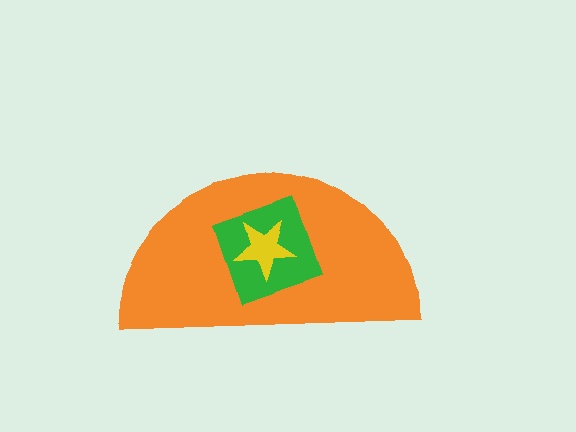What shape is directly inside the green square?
The yellow star.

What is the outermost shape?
The orange semicircle.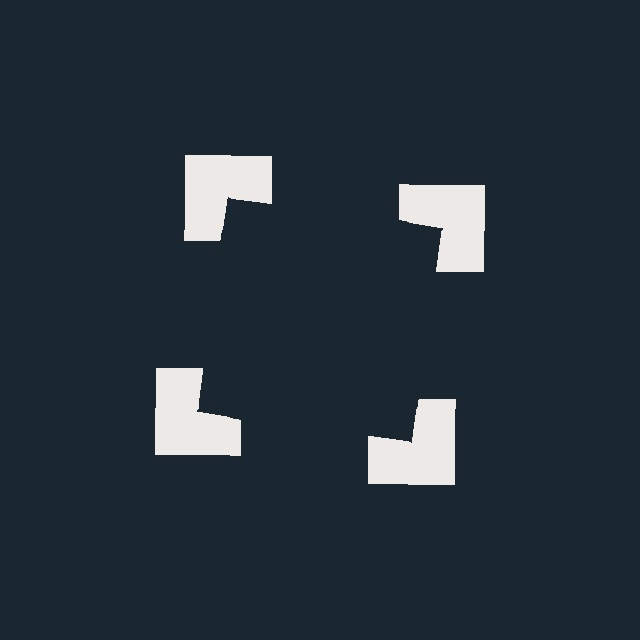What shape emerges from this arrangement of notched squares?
An illusory square — its edges are inferred from the aligned wedge cuts in the notched squares, not physically drawn.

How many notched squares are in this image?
There are 4 — one at each vertex of the illusory square.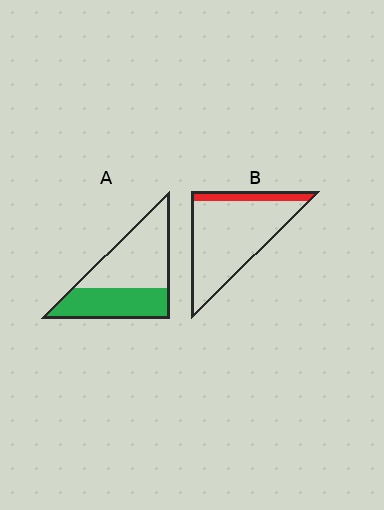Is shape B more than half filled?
No.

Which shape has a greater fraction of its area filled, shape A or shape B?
Shape A.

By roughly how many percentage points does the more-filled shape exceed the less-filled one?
By roughly 30 percentage points (A over B).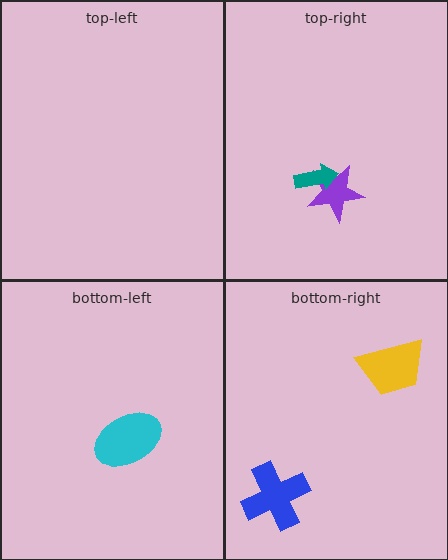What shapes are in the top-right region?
The purple star, the teal arrow.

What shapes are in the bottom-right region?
The yellow trapezoid, the blue cross.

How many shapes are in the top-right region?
2.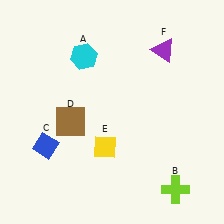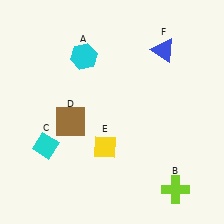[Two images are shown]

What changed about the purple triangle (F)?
In Image 1, F is purple. In Image 2, it changed to blue.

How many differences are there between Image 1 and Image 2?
There are 2 differences between the two images.